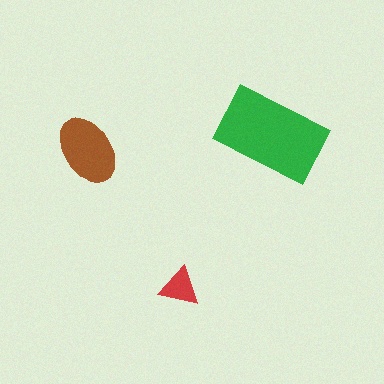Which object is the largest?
The green rectangle.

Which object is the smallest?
The red triangle.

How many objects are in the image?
There are 3 objects in the image.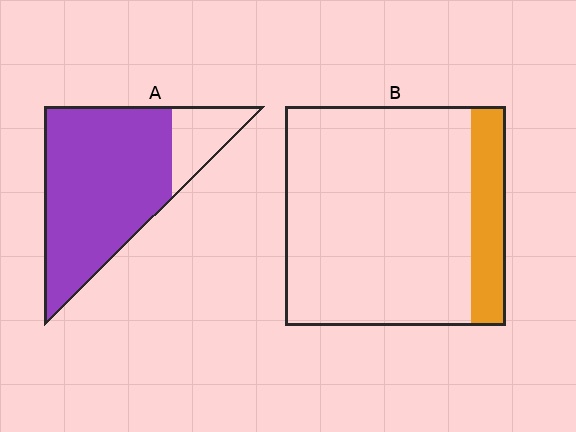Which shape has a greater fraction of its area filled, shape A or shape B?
Shape A.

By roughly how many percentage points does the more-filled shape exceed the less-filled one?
By roughly 65 percentage points (A over B).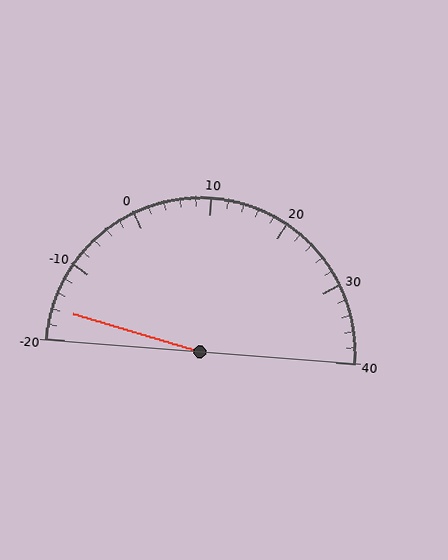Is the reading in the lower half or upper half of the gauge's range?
The reading is in the lower half of the range (-20 to 40).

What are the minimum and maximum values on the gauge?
The gauge ranges from -20 to 40.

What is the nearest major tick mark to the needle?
The nearest major tick mark is -20.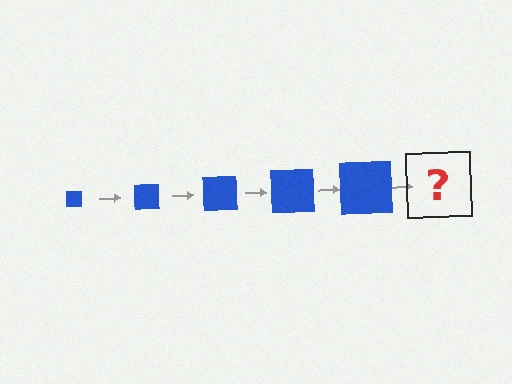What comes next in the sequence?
The next element should be a blue square, larger than the previous one.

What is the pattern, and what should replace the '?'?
The pattern is that the square gets progressively larger each step. The '?' should be a blue square, larger than the previous one.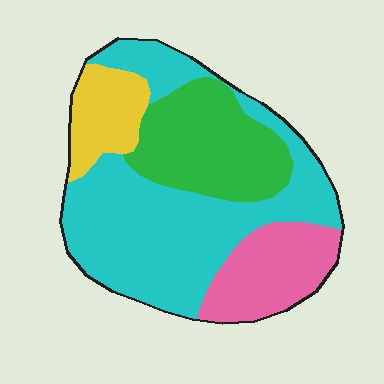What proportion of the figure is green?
Green covers around 25% of the figure.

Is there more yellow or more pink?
Pink.